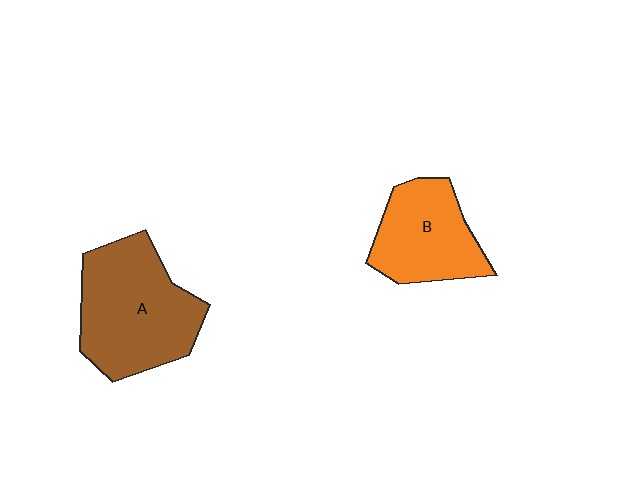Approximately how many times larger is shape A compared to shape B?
Approximately 1.4 times.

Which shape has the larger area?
Shape A (brown).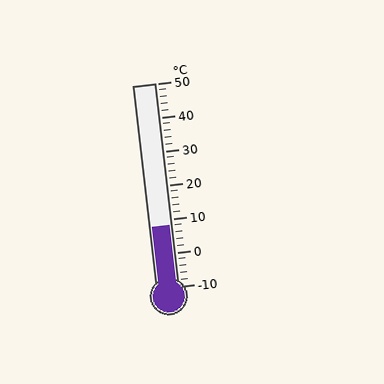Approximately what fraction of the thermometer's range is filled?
The thermometer is filled to approximately 30% of its range.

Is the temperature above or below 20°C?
The temperature is below 20°C.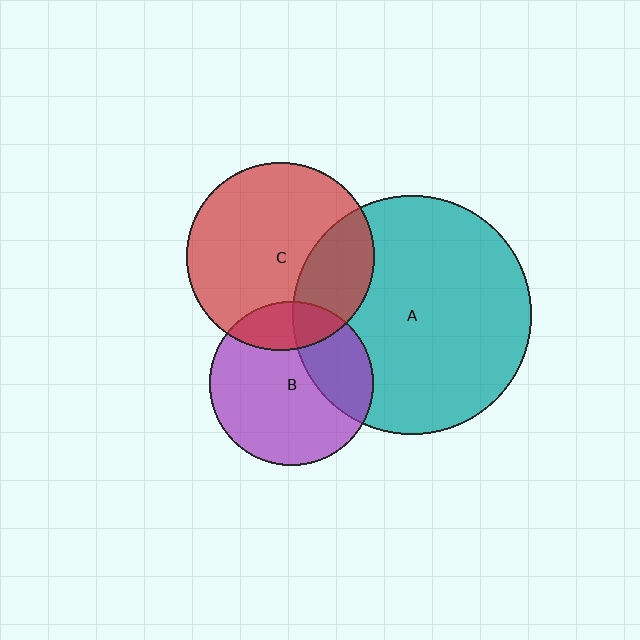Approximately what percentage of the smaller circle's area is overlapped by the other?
Approximately 25%.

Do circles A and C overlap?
Yes.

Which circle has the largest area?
Circle A (teal).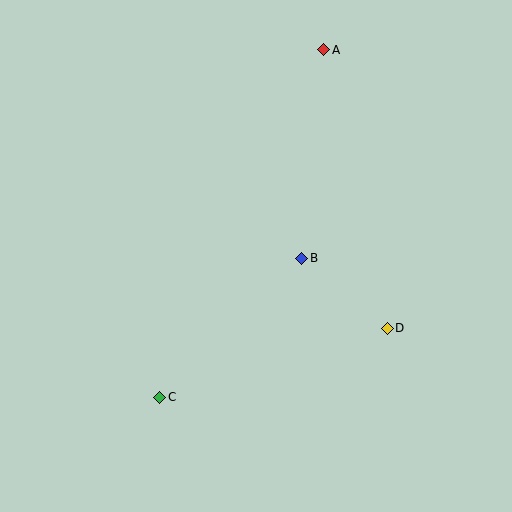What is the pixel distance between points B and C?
The distance between B and C is 199 pixels.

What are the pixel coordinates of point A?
Point A is at (324, 50).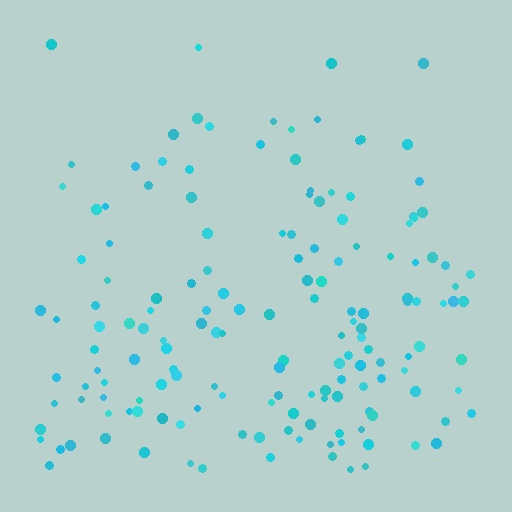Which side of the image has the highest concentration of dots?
The bottom.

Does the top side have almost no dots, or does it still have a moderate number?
Still a moderate number, just noticeably fewer than the bottom.